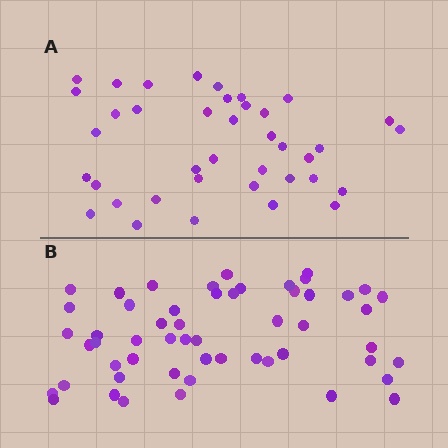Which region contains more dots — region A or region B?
Region B (the bottom region) has more dots.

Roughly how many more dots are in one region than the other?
Region B has approximately 15 more dots than region A.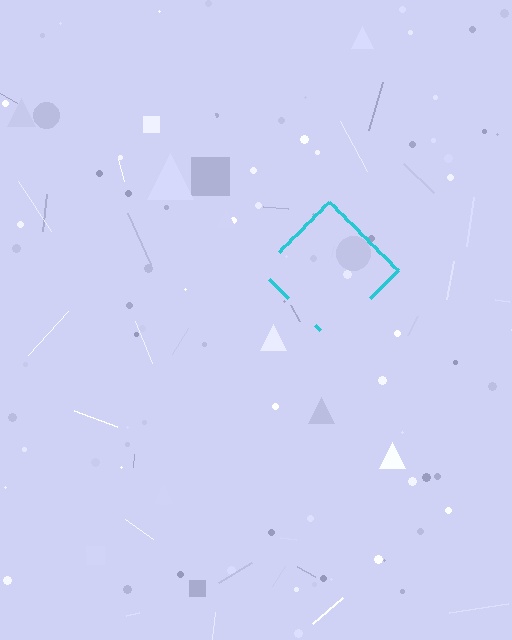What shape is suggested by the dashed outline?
The dashed outline suggests a diamond.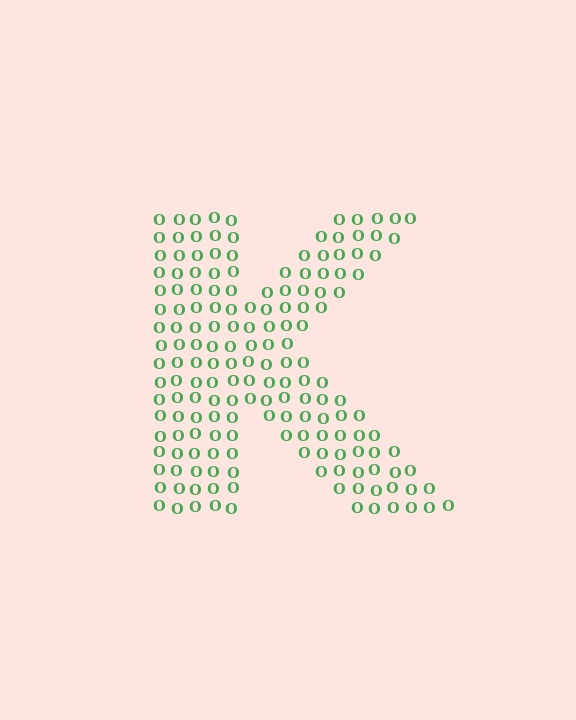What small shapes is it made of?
It is made of small letter O's.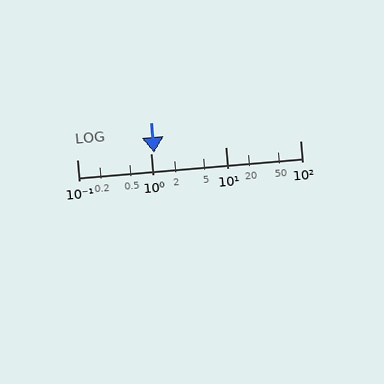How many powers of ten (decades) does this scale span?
The scale spans 3 decades, from 0.1 to 100.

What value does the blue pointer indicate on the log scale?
The pointer indicates approximately 1.1.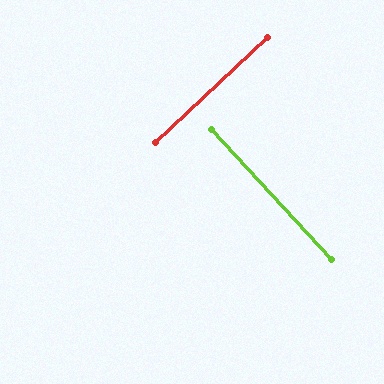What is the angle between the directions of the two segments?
Approximately 90 degrees.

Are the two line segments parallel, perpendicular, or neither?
Perpendicular — they meet at approximately 90°.